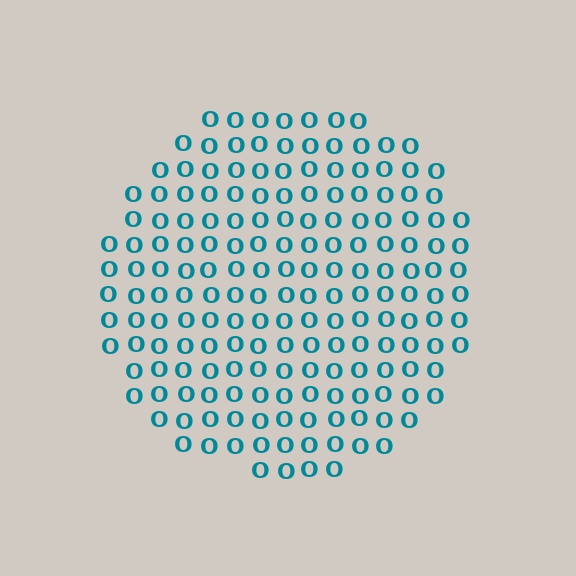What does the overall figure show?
The overall figure shows a circle.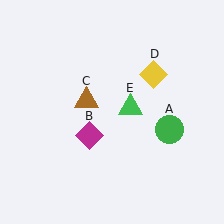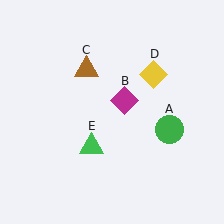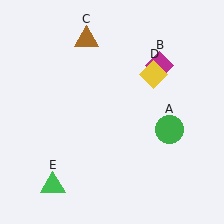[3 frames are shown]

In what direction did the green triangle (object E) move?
The green triangle (object E) moved down and to the left.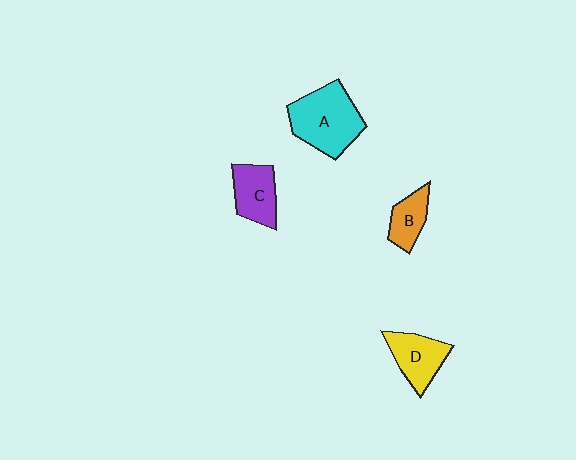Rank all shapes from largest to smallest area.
From largest to smallest: A (cyan), D (yellow), C (purple), B (orange).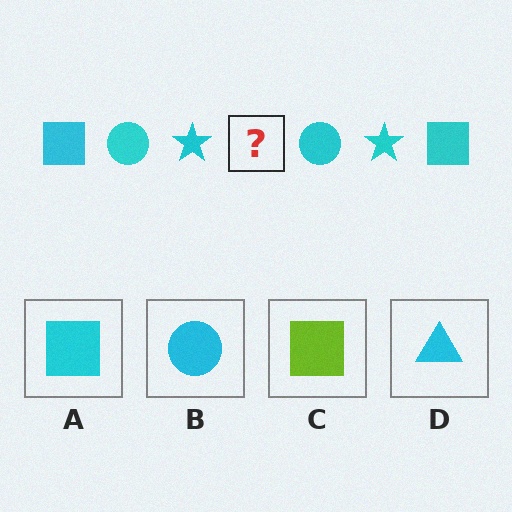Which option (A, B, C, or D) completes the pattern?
A.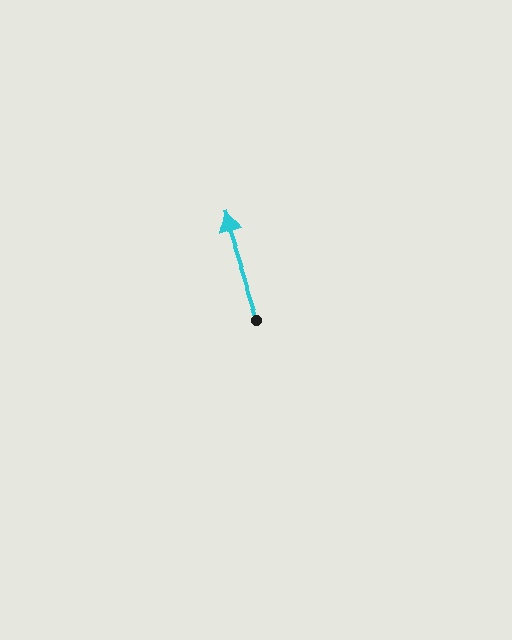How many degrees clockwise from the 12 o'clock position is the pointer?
Approximately 341 degrees.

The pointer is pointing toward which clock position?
Roughly 11 o'clock.